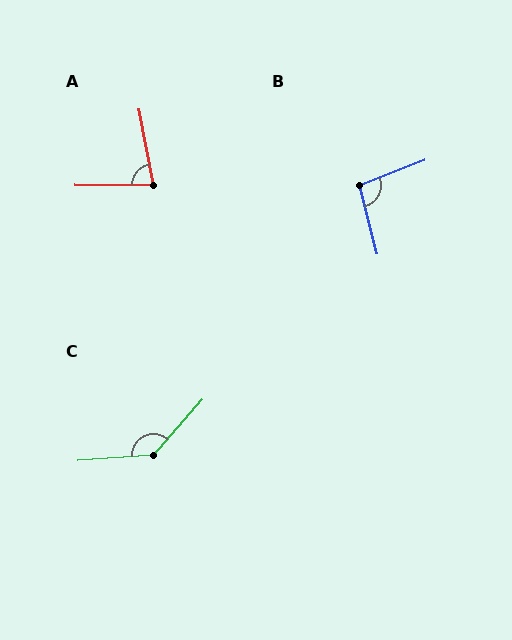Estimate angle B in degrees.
Approximately 97 degrees.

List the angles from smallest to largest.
A (79°), B (97°), C (136°).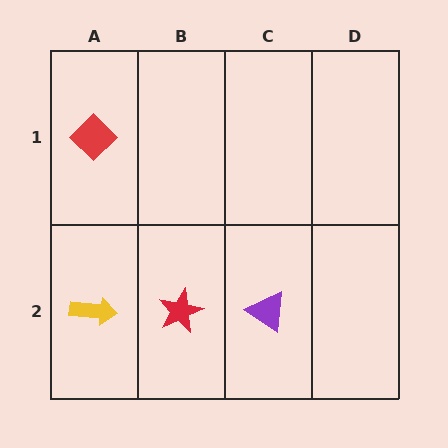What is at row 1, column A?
A red diamond.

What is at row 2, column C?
A purple triangle.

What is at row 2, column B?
A red star.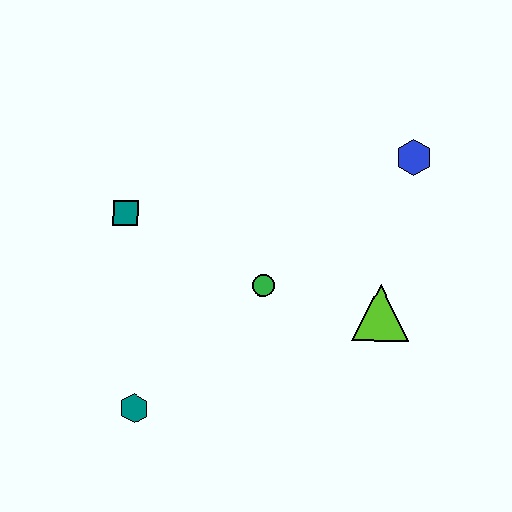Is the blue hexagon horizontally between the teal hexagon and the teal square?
No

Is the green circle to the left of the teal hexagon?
No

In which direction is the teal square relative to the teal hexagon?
The teal square is above the teal hexagon.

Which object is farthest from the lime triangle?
The teal square is farthest from the lime triangle.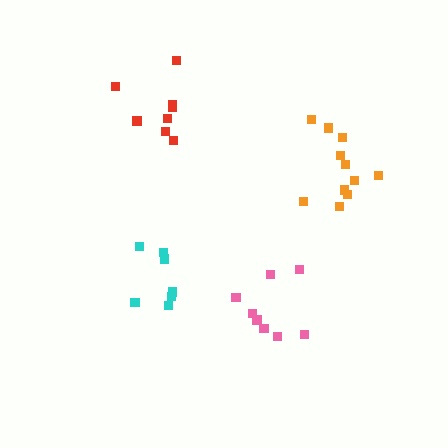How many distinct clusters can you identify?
There are 4 distinct clusters.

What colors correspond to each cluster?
The clusters are colored: cyan, red, pink, orange.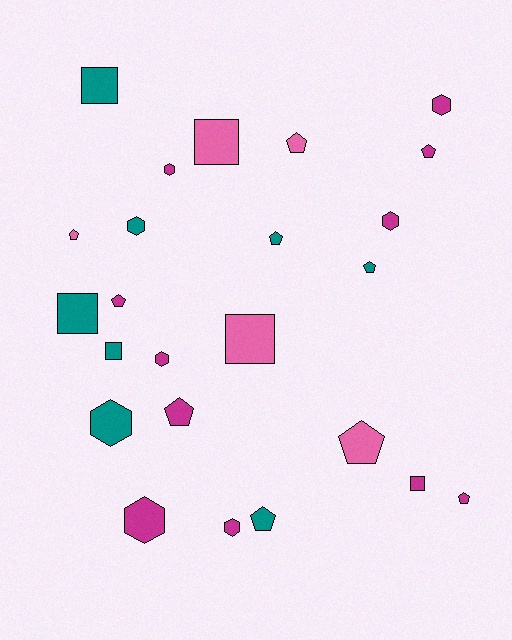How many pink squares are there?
There are 2 pink squares.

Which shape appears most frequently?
Pentagon, with 10 objects.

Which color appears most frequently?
Magenta, with 11 objects.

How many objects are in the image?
There are 24 objects.